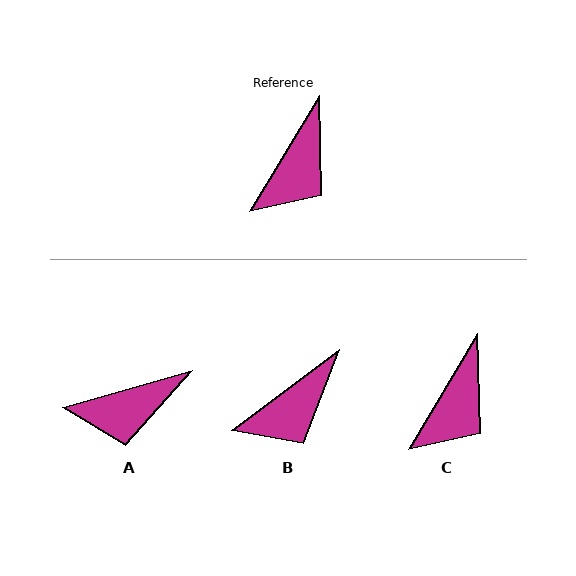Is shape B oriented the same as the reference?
No, it is off by about 22 degrees.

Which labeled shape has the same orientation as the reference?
C.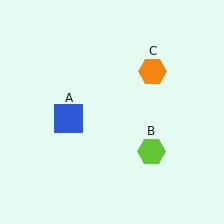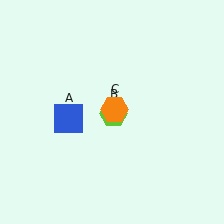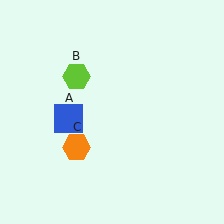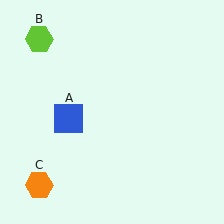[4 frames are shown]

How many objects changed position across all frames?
2 objects changed position: lime hexagon (object B), orange hexagon (object C).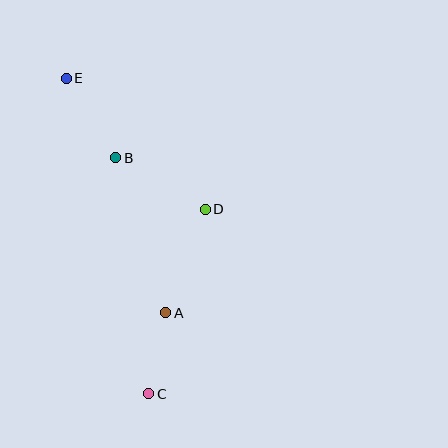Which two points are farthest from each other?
Points C and E are farthest from each other.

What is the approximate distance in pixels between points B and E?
The distance between B and E is approximately 94 pixels.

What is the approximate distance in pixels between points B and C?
The distance between B and C is approximately 238 pixels.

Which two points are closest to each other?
Points A and C are closest to each other.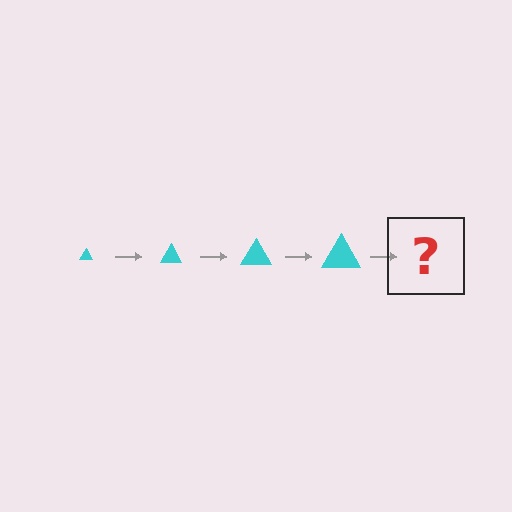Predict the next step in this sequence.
The next step is a cyan triangle, larger than the previous one.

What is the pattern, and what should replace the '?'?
The pattern is that the triangle gets progressively larger each step. The '?' should be a cyan triangle, larger than the previous one.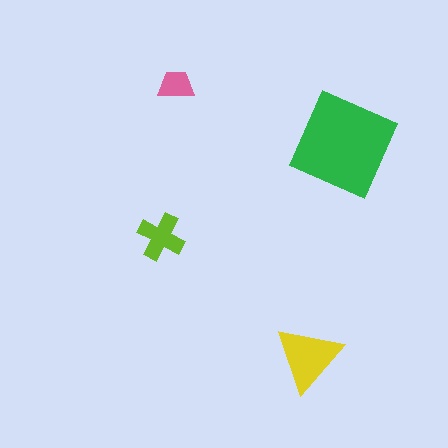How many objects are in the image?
There are 4 objects in the image.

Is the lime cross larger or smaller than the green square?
Smaller.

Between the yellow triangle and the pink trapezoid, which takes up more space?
The yellow triangle.